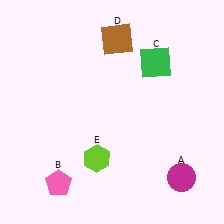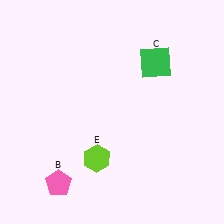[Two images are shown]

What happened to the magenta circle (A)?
The magenta circle (A) was removed in Image 2. It was in the bottom-right area of Image 1.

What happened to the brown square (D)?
The brown square (D) was removed in Image 2. It was in the top-right area of Image 1.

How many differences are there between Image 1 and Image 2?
There are 2 differences between the two images.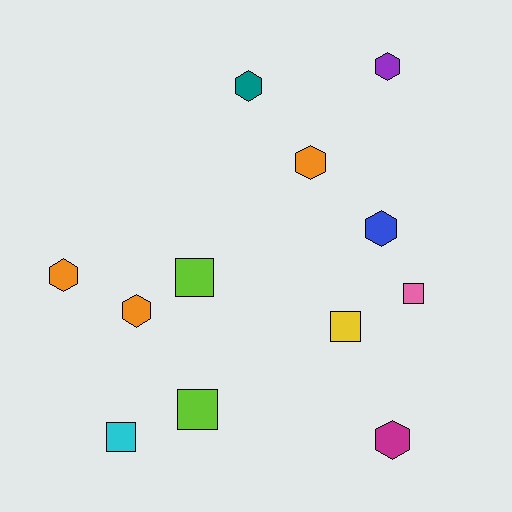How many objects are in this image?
There are 12 objects.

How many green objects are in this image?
There are no green objects.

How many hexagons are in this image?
There are 7 hexagons.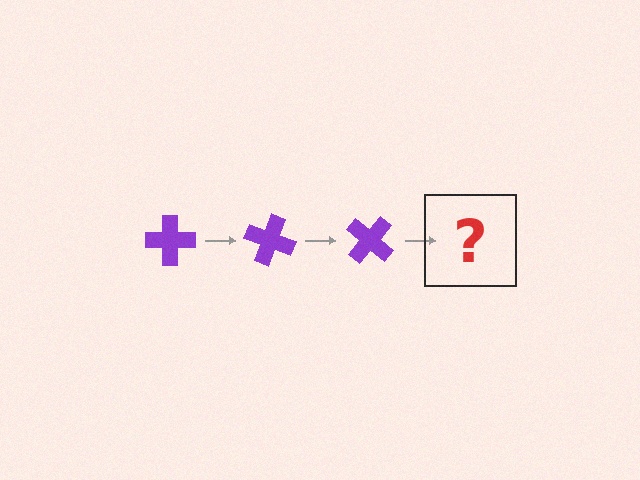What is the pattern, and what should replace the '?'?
The pattern is that the cross rotates 20 degrees each step. The '?' should be a purple cross rotated 60 degrees.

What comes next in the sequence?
The next element should be a purple cross rotated 60 degrees.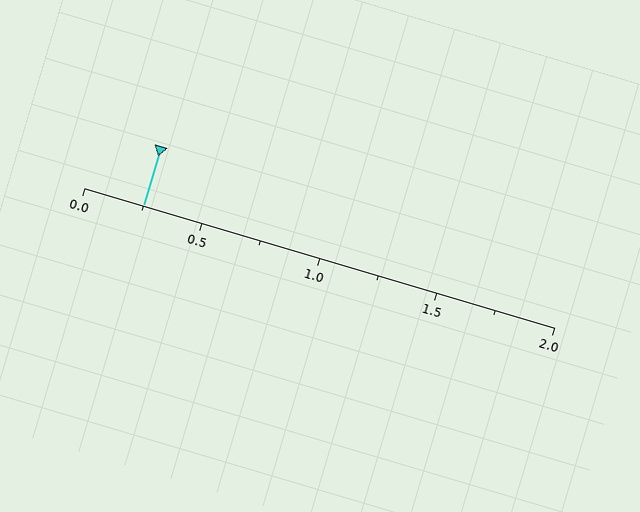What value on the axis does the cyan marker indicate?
The marker indicates approximately 0.25.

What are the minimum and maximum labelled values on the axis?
The axis runs from 0.0 to 2.0.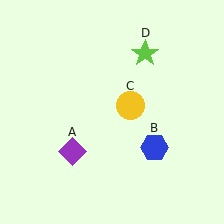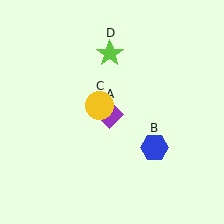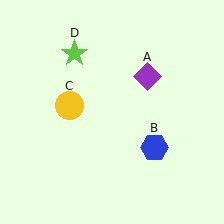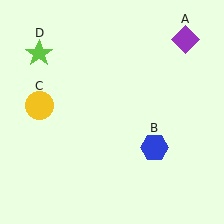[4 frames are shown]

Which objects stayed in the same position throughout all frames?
Blue hexagon (object B) remained stationary.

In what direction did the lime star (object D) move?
The lime star (object D) moved left.